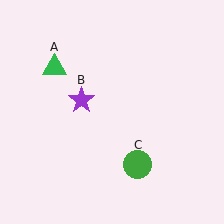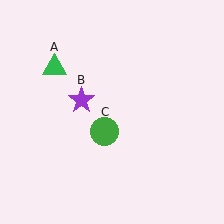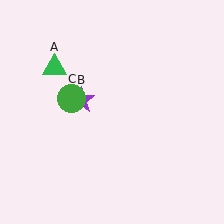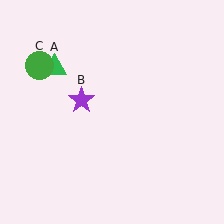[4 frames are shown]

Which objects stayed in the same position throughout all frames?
Green triangle (object A) and purple star (object B) remained stationary.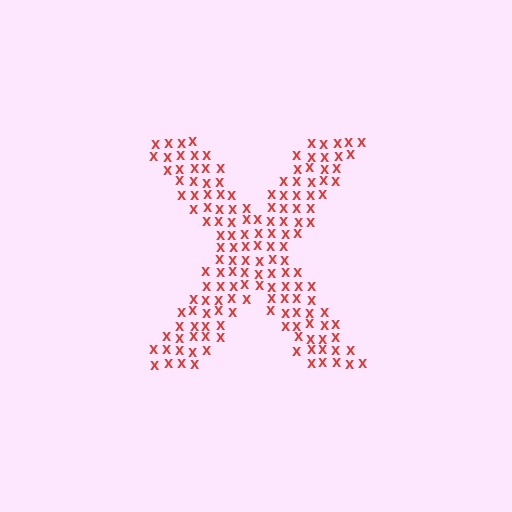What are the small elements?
The small elements are letter X's.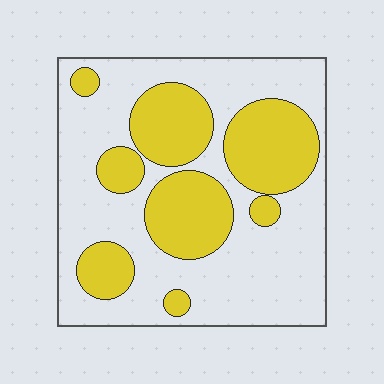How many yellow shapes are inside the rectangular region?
8.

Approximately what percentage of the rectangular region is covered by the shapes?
Approximately 35%.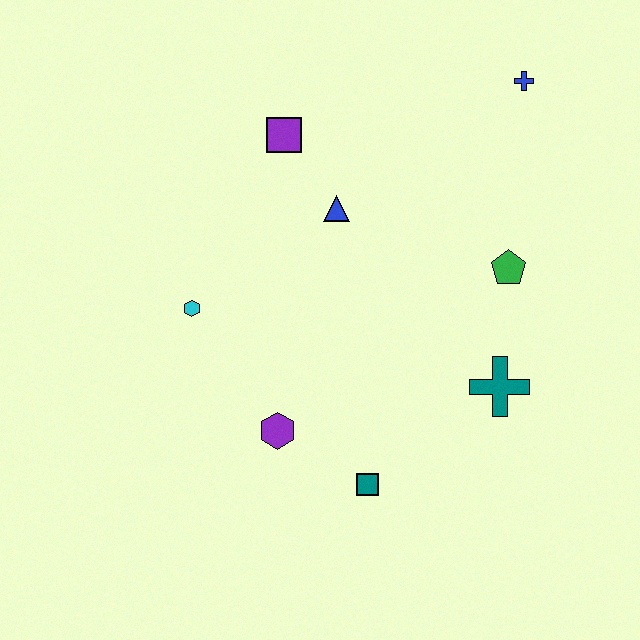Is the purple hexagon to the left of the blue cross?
Yes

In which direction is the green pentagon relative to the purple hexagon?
The green pentagon is to the right of the purple hexagon.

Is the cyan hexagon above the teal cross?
Yes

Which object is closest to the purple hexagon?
The teal square is closest to the purple hexagon.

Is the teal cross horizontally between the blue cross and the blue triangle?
Yes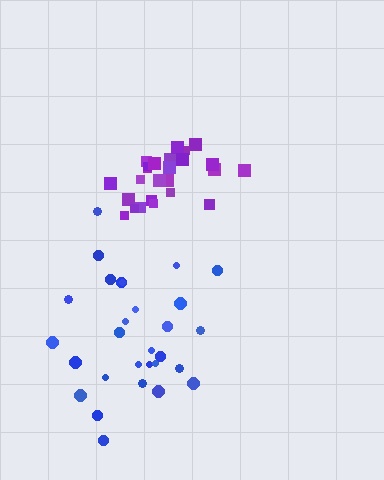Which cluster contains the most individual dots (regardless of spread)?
Blue (29).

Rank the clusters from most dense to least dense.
purple, blue.